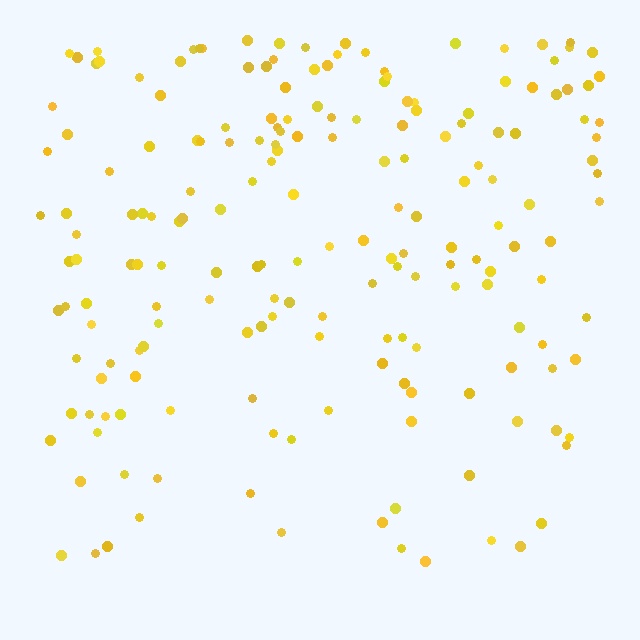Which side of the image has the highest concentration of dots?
The top.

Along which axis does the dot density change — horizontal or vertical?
Vertical.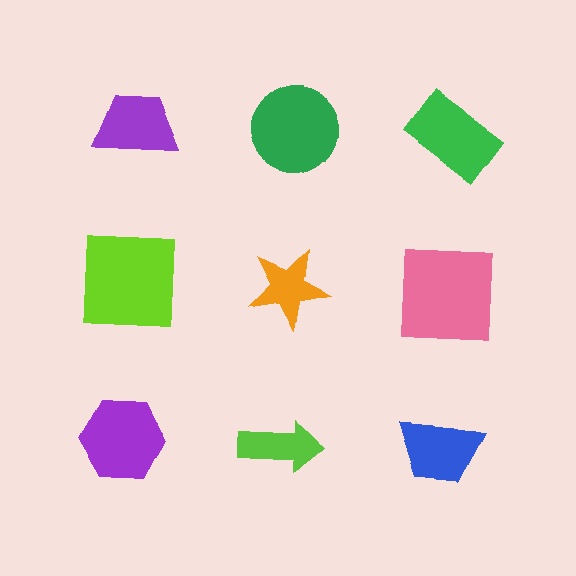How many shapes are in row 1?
3 shapes.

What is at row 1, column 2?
A green circle.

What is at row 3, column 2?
A lime arrow.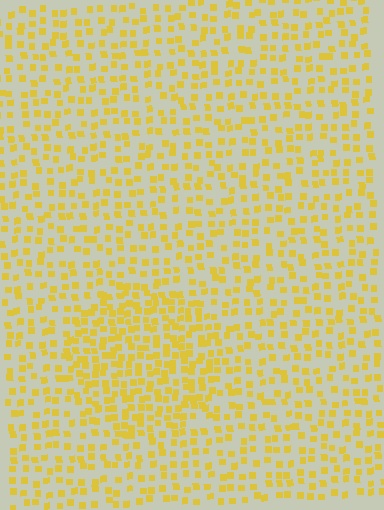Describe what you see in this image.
The image contains small yellow elements arranged at two different densities. A circle-shaped region is visible where the elements are more densely packed than the surrounding area.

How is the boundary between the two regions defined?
The boundary is defined by a change in element density (approximately 1.7x ratio). All elements are the same color, size, and shape.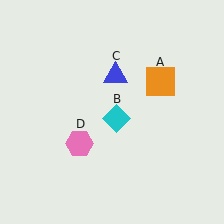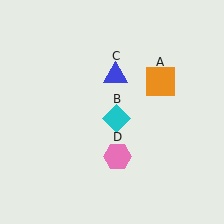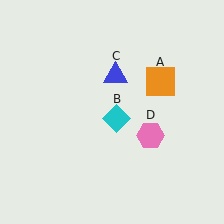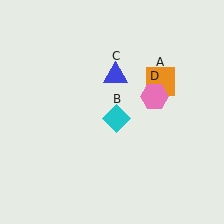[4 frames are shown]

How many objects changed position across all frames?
1 object changed position: pink hexagon (object D).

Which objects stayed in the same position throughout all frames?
Orange square (object A) and cyan diamond (object B) and blue triangle (object C) remained stationary.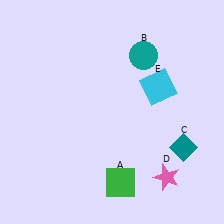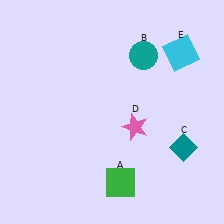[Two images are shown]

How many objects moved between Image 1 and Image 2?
2 objects moved between the two images.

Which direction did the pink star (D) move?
The pink star (D) moved up.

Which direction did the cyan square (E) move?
The cyan square (E) moved up.